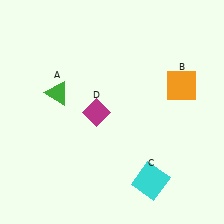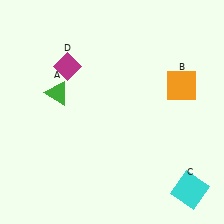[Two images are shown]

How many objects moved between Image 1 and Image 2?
2 objects moved between the two images.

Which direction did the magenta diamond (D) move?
The magenta diamond (D) moved up.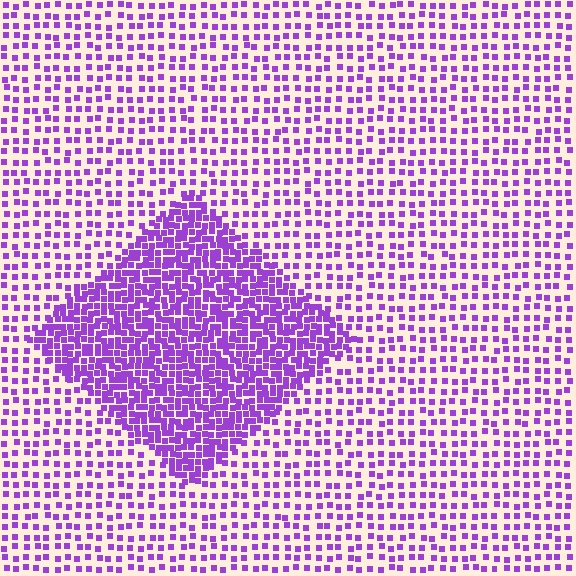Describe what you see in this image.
The image contains small purple elements arranged at two different densities. A diamond-shaped region is visible where the elements are more densely packed than the surrounding area.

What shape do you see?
I see a diamond.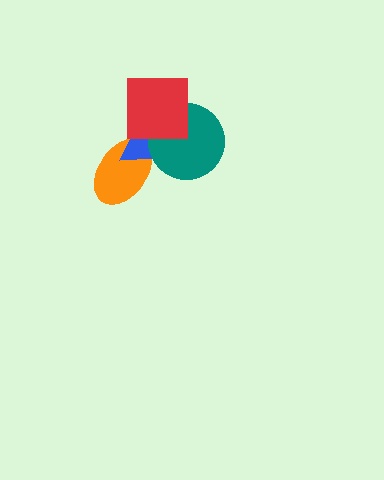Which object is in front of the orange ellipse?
The blue triangle is in front of the orange ellipse.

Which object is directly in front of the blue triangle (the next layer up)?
The teal circle is directly in front of the blue triangle.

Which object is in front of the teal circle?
The red square is in front of the teal circle.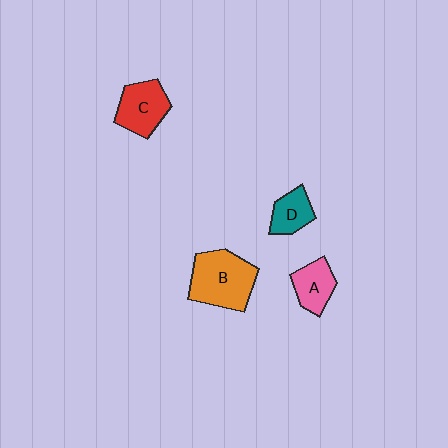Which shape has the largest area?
Shape B (orange).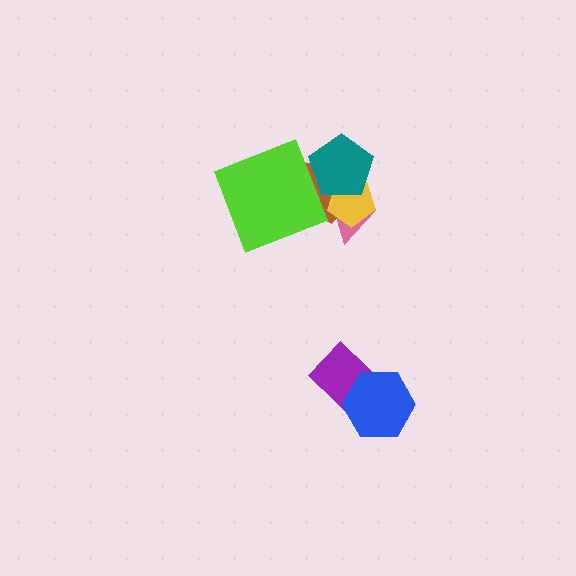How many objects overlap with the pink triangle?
3 objects overlap with the pink triangle.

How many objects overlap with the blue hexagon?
1 object overlaps with the blue hexagon.